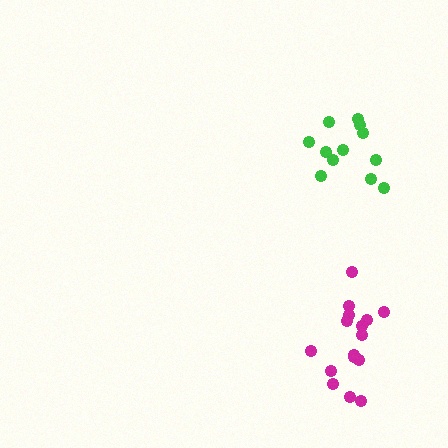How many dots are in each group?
Group 1: 16 dots, Group 2: 12 dots (28 total).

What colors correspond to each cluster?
The clusters are colored: magenta, green.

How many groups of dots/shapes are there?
There are 2 groups.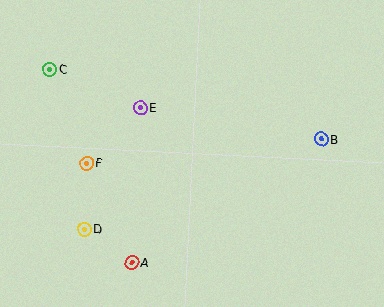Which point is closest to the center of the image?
Point E at (141, 108) is closest to the center.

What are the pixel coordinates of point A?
Point A is at (132, 262).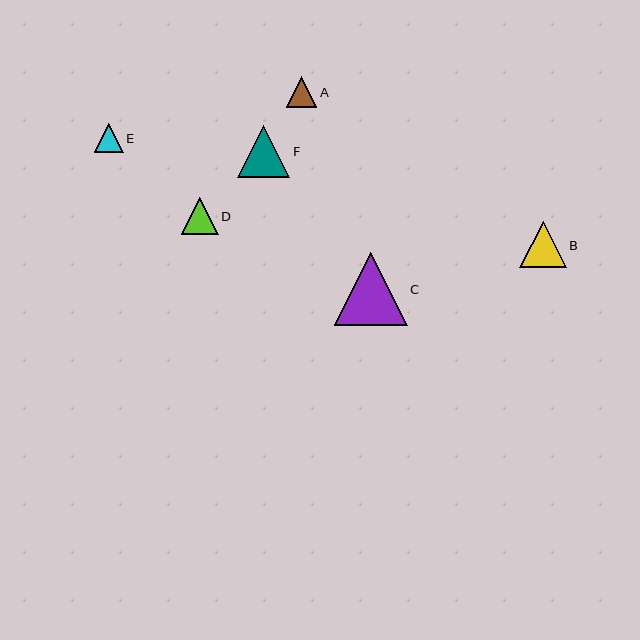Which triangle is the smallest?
Triangle E is the smallest with a size of approximately 29 pixels.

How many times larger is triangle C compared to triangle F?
Triangle C is approximately 1.4 times the size of triangle F.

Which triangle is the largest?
Triangle C is the largest with a size of approximately 73 pixels.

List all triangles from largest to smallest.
From largest to smallest: C, F, B, D, A, E.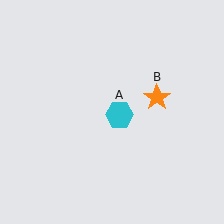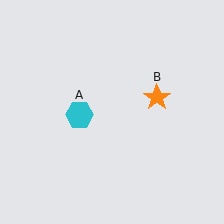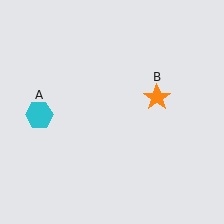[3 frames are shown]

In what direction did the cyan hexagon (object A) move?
The cyan hexagon (object A) moved left.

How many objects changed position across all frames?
1 object changed position: cyan hexagon (object A).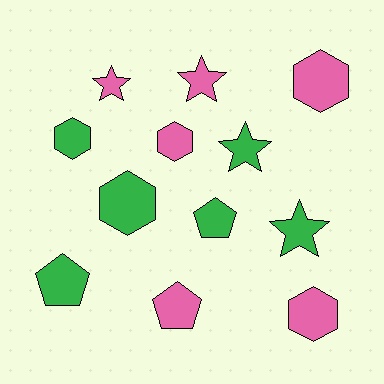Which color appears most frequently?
Pink, with 6 objects.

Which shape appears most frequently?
Hexagon, with 5 objects.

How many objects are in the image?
There are 12 objects.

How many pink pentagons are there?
There is 1 pink pentagon.